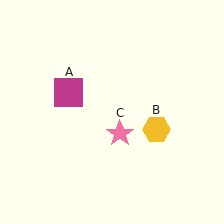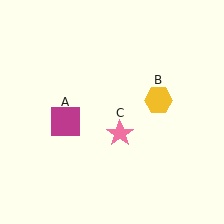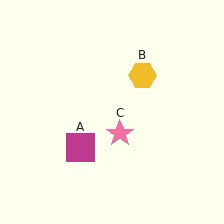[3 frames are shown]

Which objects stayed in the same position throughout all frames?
Pink star (object C) remained stationary.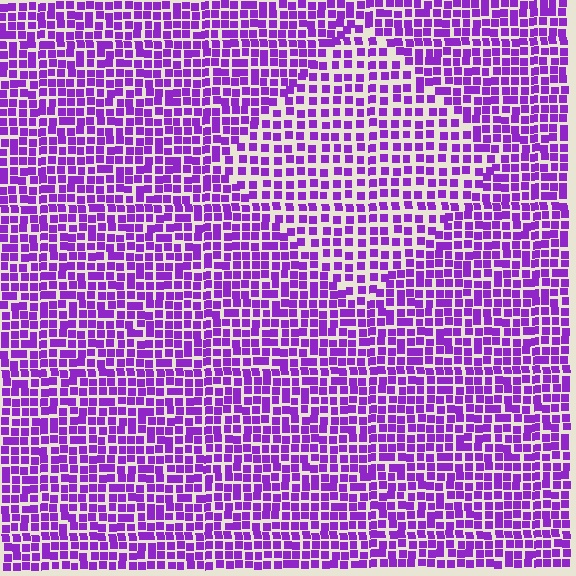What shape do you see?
I see a diamond.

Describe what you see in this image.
The image contains small purple elements arranged at two different densities. A diamond-shaped region is visible where the elements are less densely packed than the surrounding area.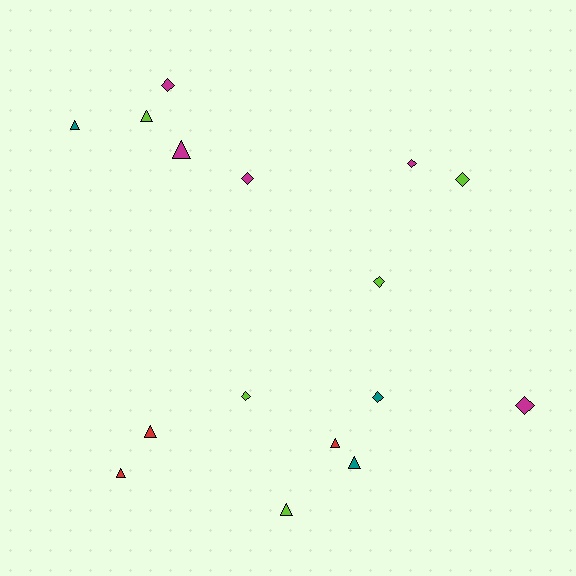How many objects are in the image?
There are 16 objects.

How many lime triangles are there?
There are 2 lime triangles.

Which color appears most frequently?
Lime, with 5 objects.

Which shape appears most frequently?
Diamond, with 8 objects.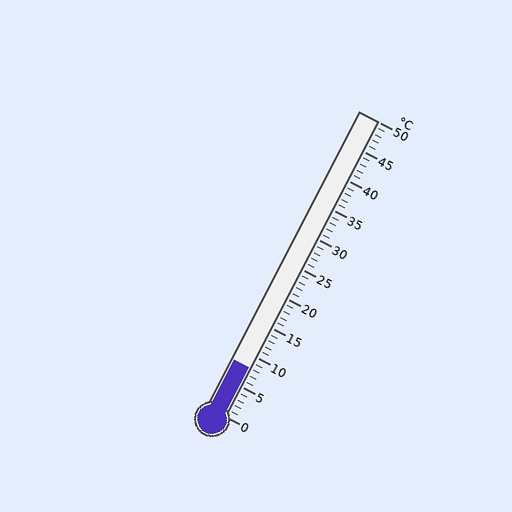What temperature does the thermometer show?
The thermometer shows approximately 8°C.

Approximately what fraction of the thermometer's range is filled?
The thermometer is filled to approximately 15% of its range.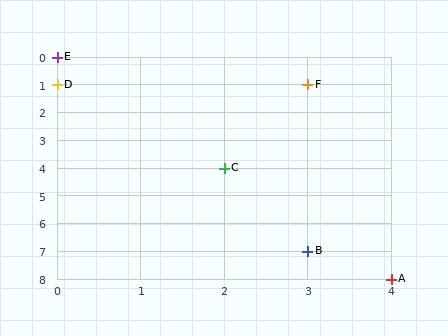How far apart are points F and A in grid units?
Points F and A are 1 column and 7 rows apart (about 7.1 grid units diagonally).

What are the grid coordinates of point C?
Point C is at grid coordinates (2, 4).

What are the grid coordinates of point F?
Point F is at grid coordinates (3, 1).